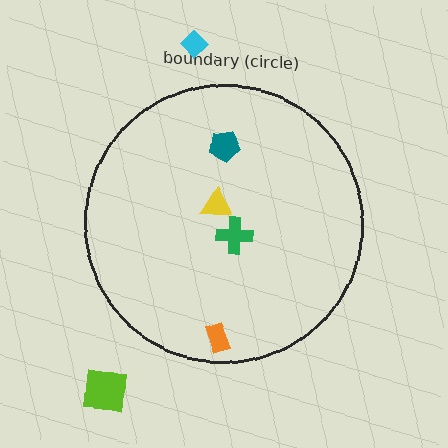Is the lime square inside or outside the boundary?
Outside.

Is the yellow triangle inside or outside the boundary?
Inside.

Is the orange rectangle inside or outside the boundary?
Inside.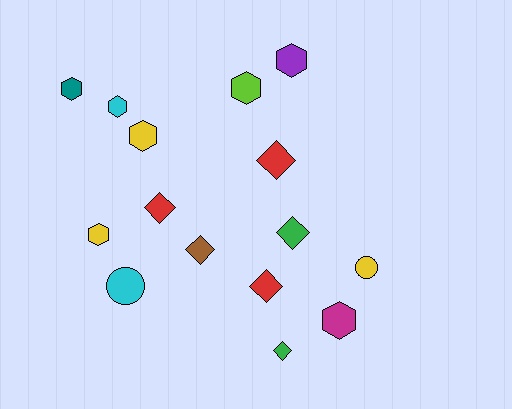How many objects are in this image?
There are 15 objects.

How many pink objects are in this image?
There are no pink objects.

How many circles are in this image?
There are 2 circles.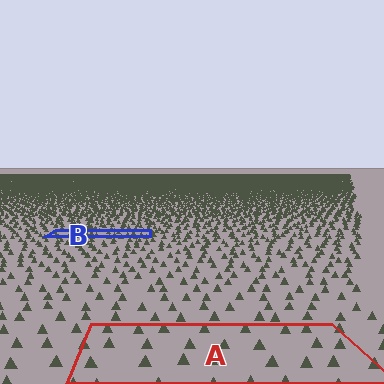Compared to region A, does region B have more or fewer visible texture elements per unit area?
Region B has more texture elements per unit area — they are packed more densely because it is farther away.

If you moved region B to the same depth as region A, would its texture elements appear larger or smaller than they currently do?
They would appear larger. At a closer depth, the same texture elements are projected at a bigger on-screen size.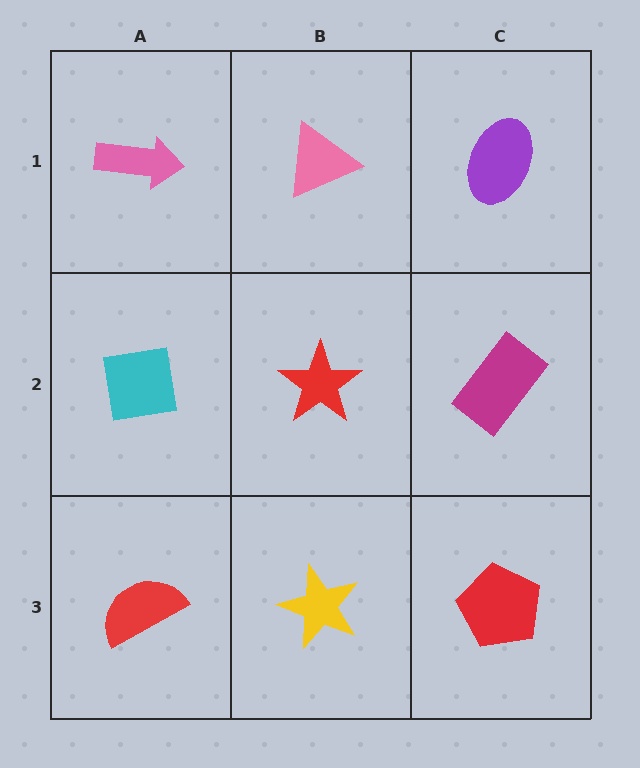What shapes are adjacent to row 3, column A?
A cyan square (row 2, column A), a yellow star (row 3, column B).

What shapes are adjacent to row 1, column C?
A magenta rectangle (row 2, column C), a pink triangle (row 1, column B).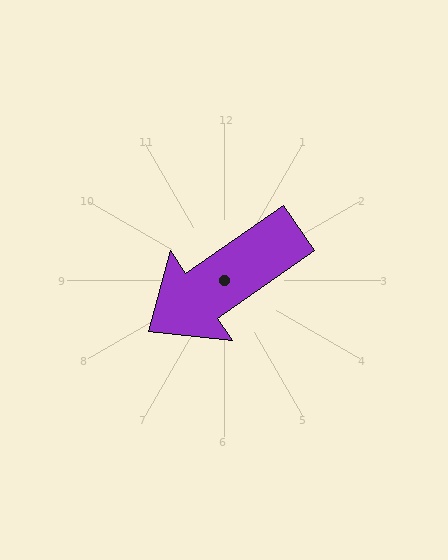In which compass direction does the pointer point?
Southwest.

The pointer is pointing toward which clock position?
Roughly 8 o'clock.